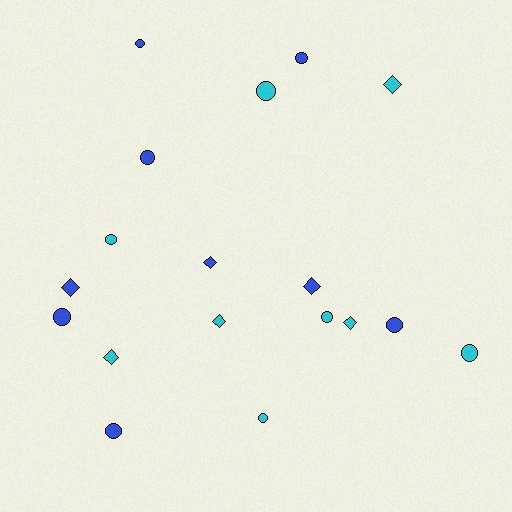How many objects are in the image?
There are 18 objects.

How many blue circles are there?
There are 6 blue circles.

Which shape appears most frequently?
Circle, with 11 objects.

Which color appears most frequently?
Blue, with 9 objects.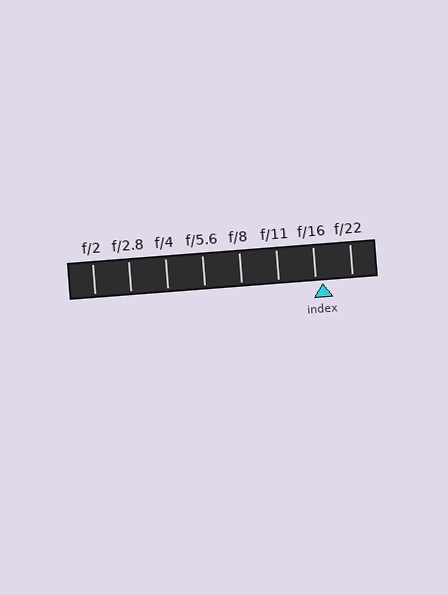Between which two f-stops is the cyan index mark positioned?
The index mark is between f/16 and f/22.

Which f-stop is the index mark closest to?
The index mark is closest to f/16.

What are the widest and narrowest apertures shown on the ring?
The widest aperture shown is f/2 and the narrowest is f/22.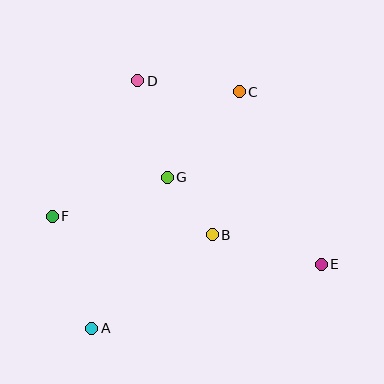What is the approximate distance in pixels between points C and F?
The distance between C and F is approximately 225 pixels.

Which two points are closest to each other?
Points B and G are closest to each other.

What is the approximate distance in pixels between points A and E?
The distance between A and E is approximately 238 pixels.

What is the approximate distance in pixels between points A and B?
The distance between A and B is approximately 153 pixels.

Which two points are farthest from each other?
Points A and C are farthest from each other.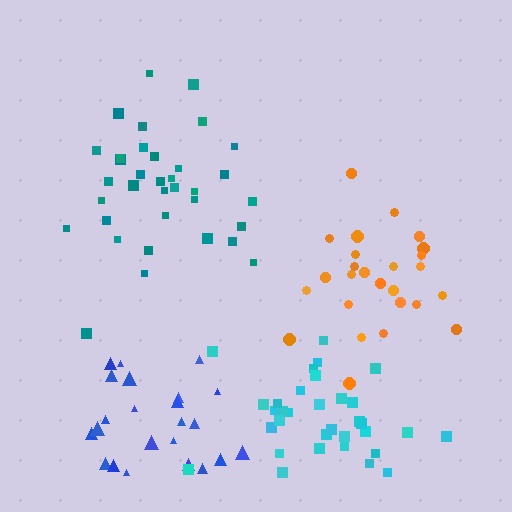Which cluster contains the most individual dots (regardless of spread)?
Teal (35).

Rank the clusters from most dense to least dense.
teal, cyan, orange, blue.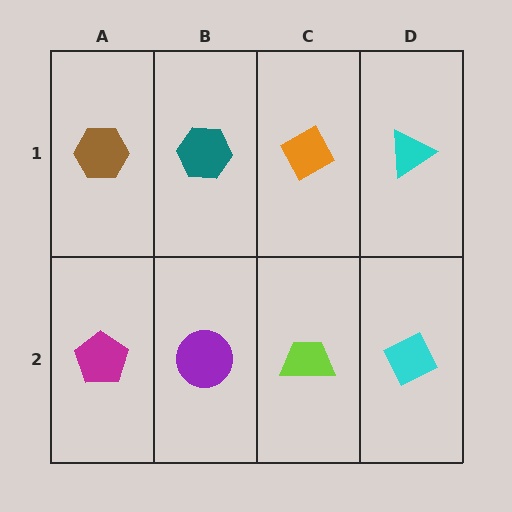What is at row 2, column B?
A purple circle.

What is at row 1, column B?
A teal hexagon.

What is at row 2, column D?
A cyan diamond.